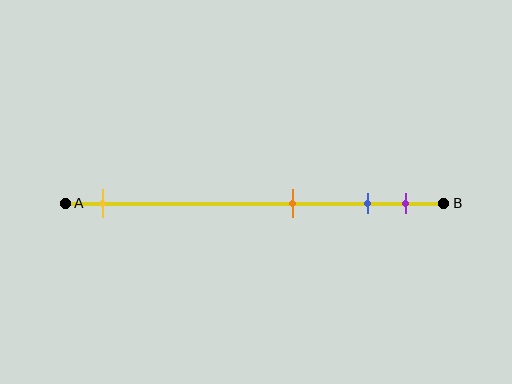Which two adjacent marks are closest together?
The blue and purple marks are the closest adjacent pair.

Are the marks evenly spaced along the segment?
No, the marks are not evenly spaced.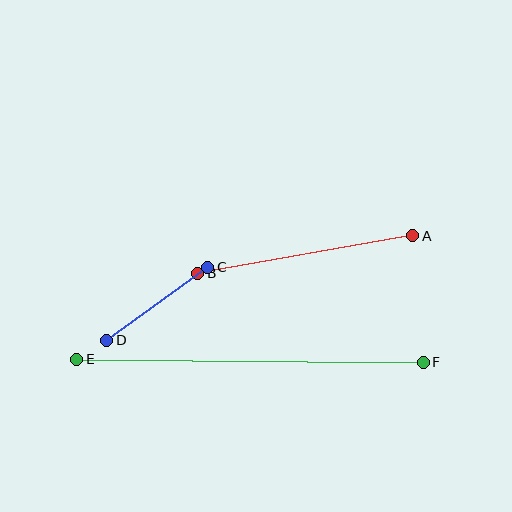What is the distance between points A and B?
The distance is approximately 218 pixels.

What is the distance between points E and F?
The distance is approximately 346 pixels.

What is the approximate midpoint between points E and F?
The midpoint is at approximately (250, 361) pixels.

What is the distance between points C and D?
The distance is approximately 124 pixels.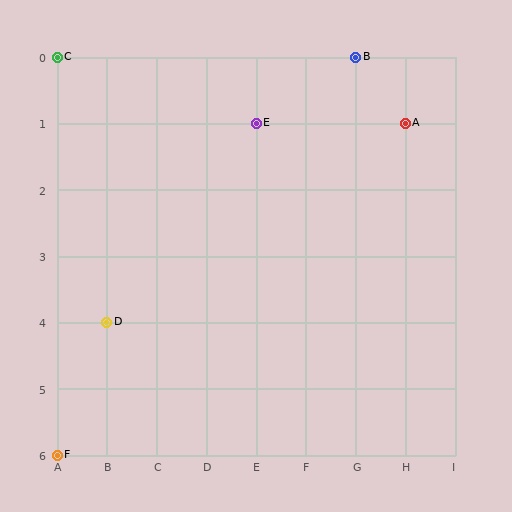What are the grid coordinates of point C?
Point C is at grid coordinates (A, 0).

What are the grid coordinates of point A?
Point A is at grid coordinates (H, 1).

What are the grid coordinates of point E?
Point E is at grid coordinates (E, 1).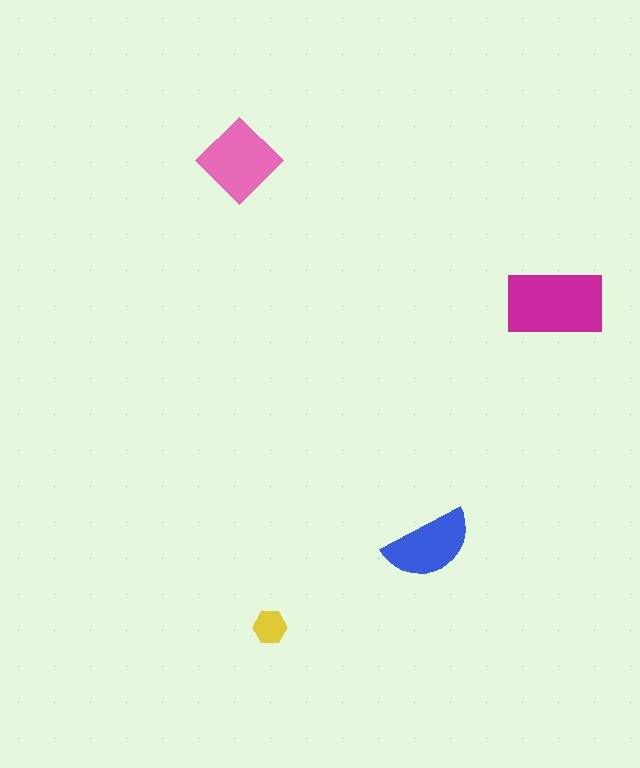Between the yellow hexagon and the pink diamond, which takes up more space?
The pink diamond.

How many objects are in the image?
There are 4 objects in the image.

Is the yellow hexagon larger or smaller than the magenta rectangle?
Smaller.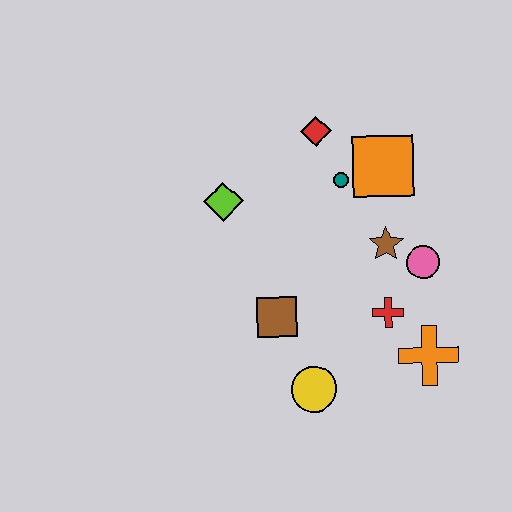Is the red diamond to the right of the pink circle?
No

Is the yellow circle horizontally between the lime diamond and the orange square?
Yes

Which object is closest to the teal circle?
The orange square is closest to the teal circle.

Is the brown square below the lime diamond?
Yes